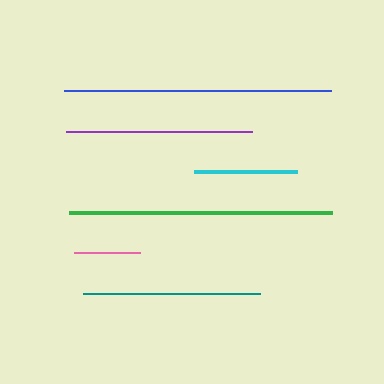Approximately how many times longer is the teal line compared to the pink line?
The teal line is approximately 2.7 times the length of the pink line.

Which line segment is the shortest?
The pink line is the shortest at approximately 66 pixels.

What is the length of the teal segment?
The teal segment is approximately 177 pixels long.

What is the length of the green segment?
The green segment is approximately 262 pixels long.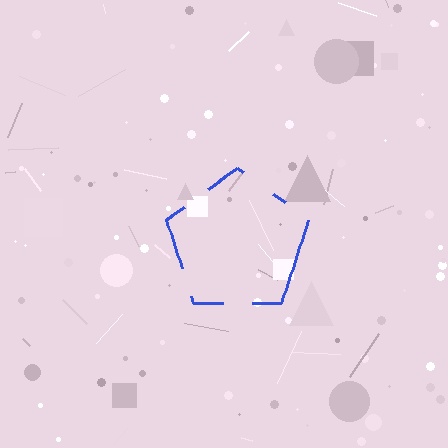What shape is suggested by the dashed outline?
The dashed outline suggests a pentagon.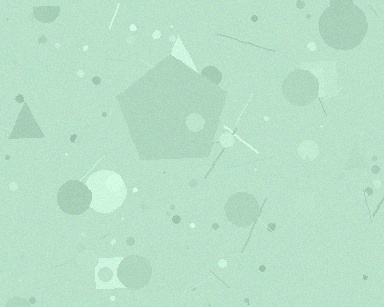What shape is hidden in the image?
A pentagon is hidden in the image.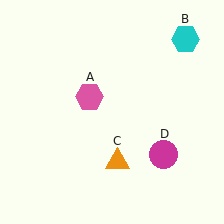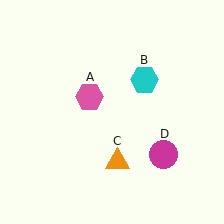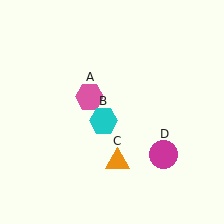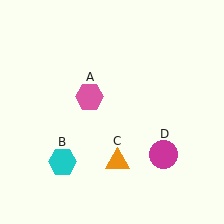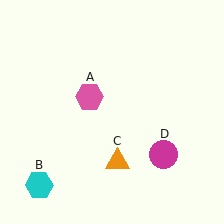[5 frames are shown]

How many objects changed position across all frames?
1 object changed position: cyan hexagon (object B).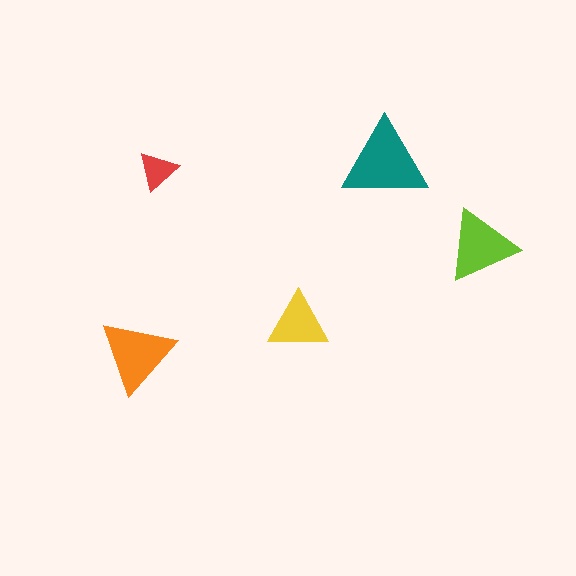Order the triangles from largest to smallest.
the teal one, the orange one, the lime one, the yellow one, the red one.